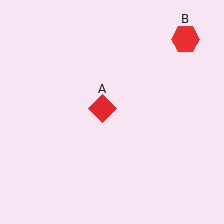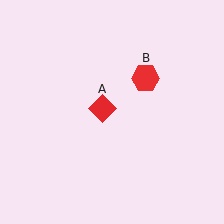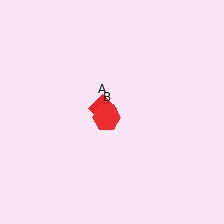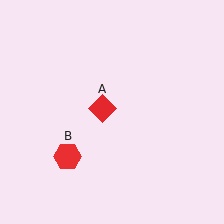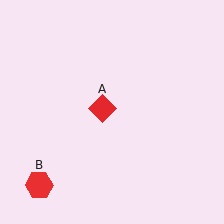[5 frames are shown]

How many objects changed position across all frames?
1 object changed position: red hexagon (object B).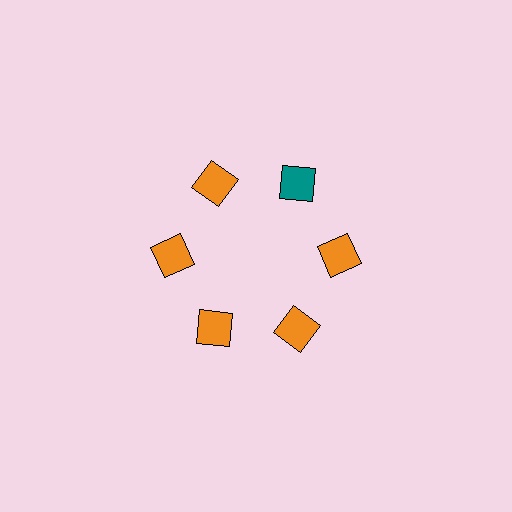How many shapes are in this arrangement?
There are 6 shapes arranged in a ring pattern.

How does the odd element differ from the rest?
It has a different color: teal instead of orange.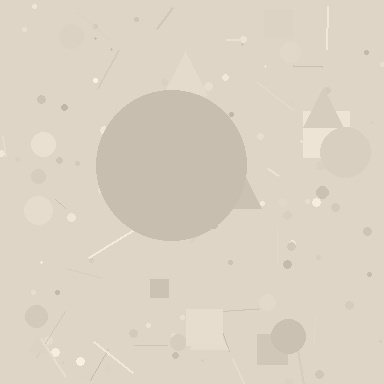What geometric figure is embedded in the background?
A circle is embedded in the background.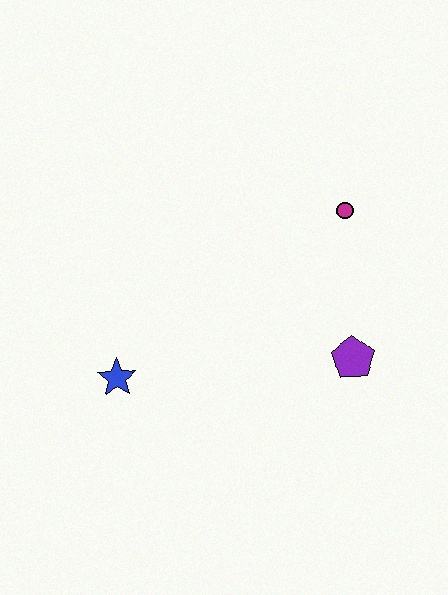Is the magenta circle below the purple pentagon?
No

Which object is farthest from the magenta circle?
The blue star is farthest from the magenta circle.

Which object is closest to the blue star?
The purple pentagon is closest to the blue star.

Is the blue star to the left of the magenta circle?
Yes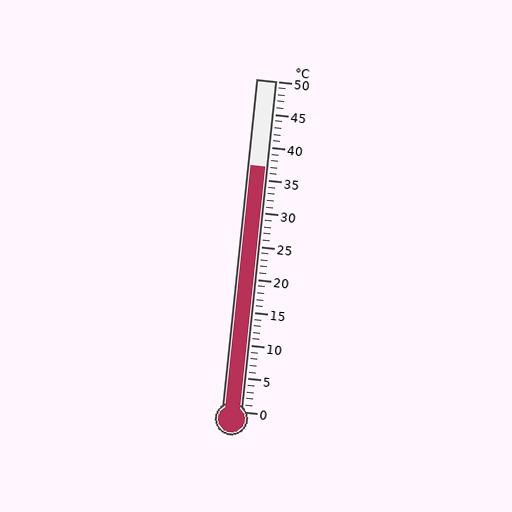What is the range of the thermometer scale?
The thermometer scale ranges from 0°C to 50°C.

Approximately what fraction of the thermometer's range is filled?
The thermometer is filled to approximately 75% of its range.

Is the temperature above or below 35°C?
The temperature is above 35°C.